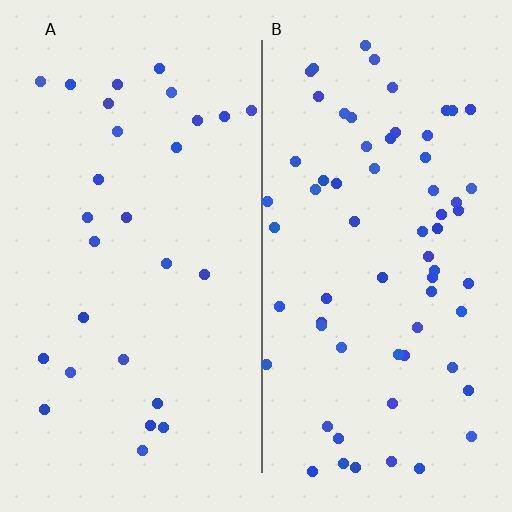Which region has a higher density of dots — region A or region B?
B (the right).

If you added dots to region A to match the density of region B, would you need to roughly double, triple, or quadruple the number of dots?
Approximately double.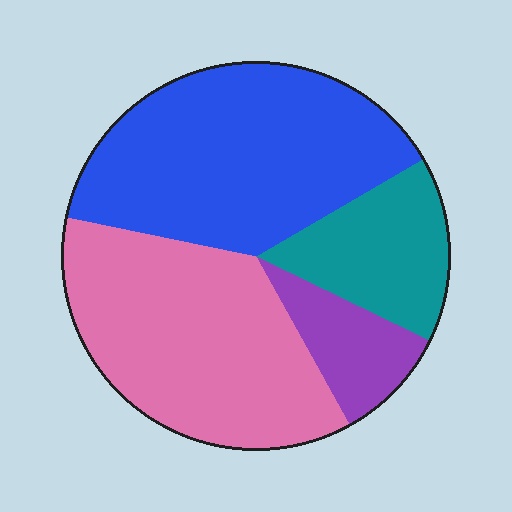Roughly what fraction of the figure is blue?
Blue takes up about three eighths (3/8) of the figure.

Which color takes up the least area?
Purple, at roughly 10%.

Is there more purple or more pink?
Pink.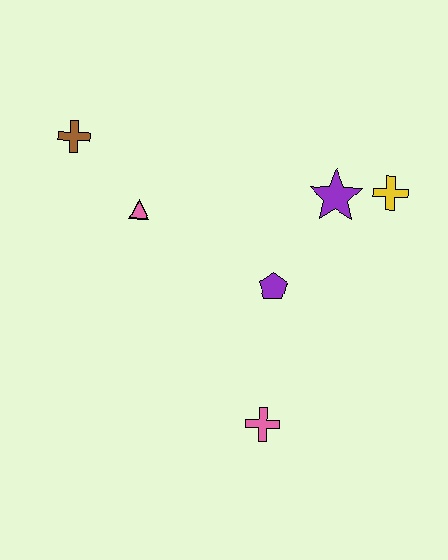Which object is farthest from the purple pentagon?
The brown cross is farthest from the purple pentagon.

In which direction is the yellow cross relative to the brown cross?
The yellow cross is to the right of the brown cross.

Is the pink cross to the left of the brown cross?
No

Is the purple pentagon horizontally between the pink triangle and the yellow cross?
Yes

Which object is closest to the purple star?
The yellow cross is closest to the purple star.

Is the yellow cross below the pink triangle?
No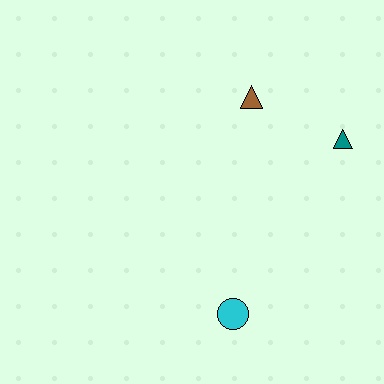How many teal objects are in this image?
There is 1 teal object.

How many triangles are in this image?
There are 2 triangles.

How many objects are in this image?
There are 3 objects.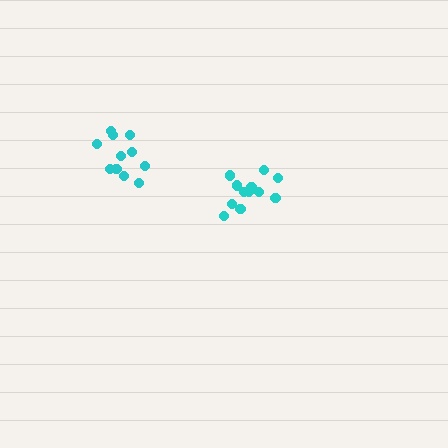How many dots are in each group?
Group 1: 12 dots, Group 2: 11 dots (23 total).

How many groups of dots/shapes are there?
There are 2 groups.